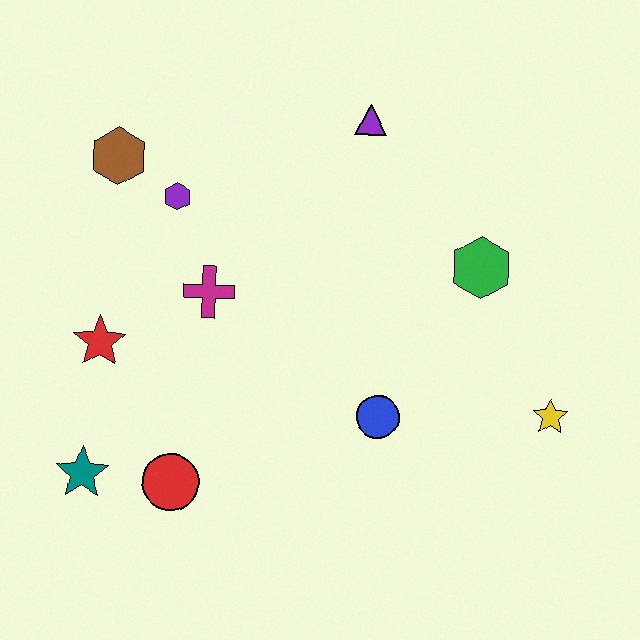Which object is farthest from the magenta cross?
The yellow star is farthest from the magenta cross.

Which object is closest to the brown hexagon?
The purple hexagon is closest to the brown hexagon.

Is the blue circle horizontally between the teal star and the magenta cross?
No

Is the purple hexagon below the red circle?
No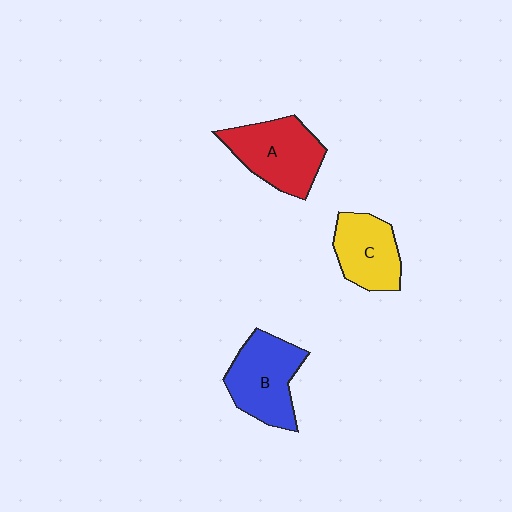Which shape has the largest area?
Shape A (red).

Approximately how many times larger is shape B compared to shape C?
Approximately 1.3 times.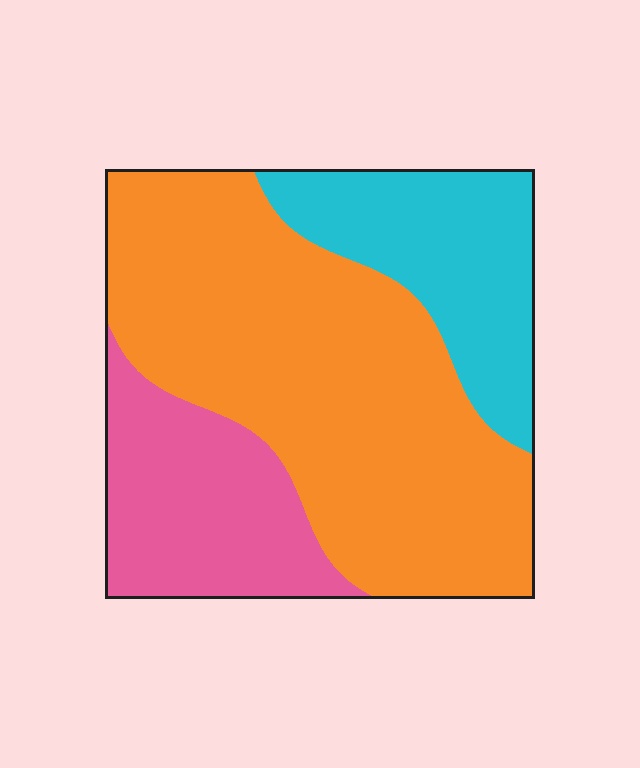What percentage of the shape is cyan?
Cyan covers 21% of the shape.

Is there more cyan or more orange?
Orange.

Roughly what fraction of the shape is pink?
Pink takes up about one fifth (1/5) of the shape.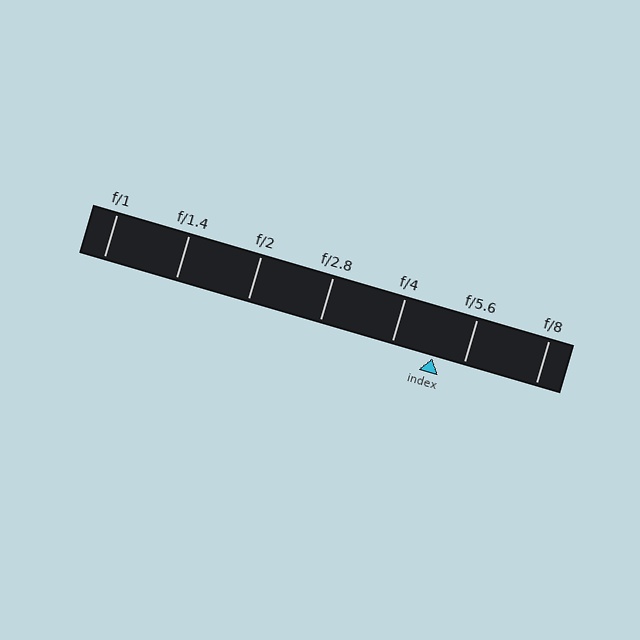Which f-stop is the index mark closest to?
The index mark is closest to f/5.6.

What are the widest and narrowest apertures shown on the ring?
The widest aperture shown is f/1 and the narrowest is f/8.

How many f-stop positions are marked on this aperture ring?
There are 7 f-stop positions marked.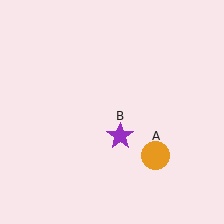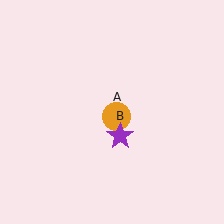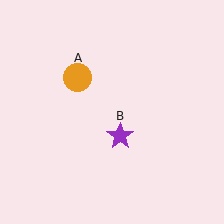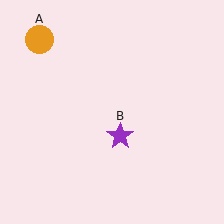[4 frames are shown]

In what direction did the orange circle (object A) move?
The orange circle (object A) moved up and to the left.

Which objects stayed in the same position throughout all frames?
Purple star (object B) remained stationary.